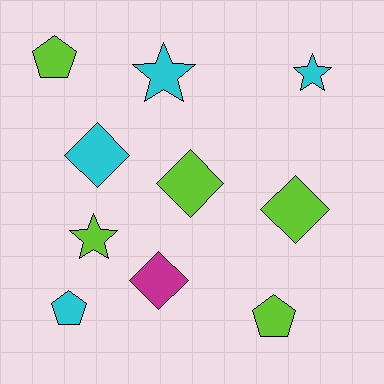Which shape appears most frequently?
Diamond, with 4 objects.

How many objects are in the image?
There are 10 objects.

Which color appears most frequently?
Lime, with 5 objects.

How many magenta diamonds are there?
There is 1 magenta diamond.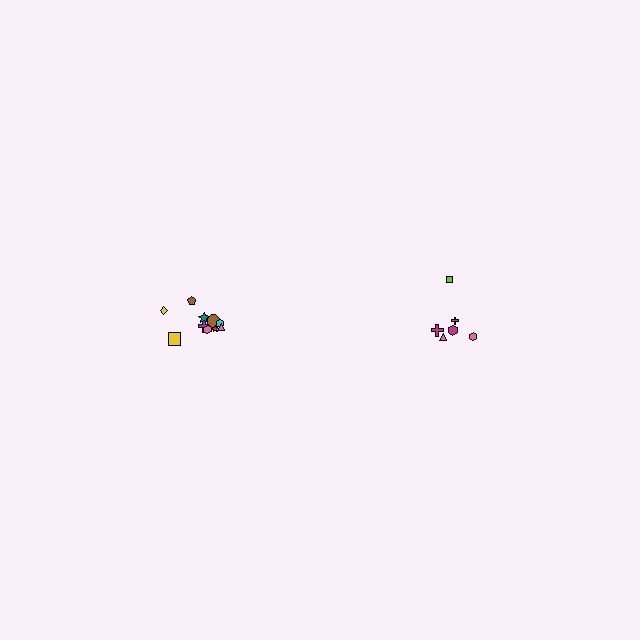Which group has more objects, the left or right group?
The left group.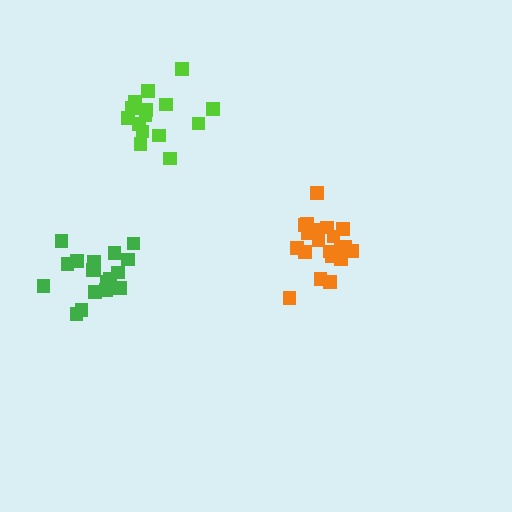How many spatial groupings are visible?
There are 3 spatial groupings.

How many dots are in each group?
Group 1: 18 dots, Group 2: 20 dots, Group 3: 16 dots (54 total).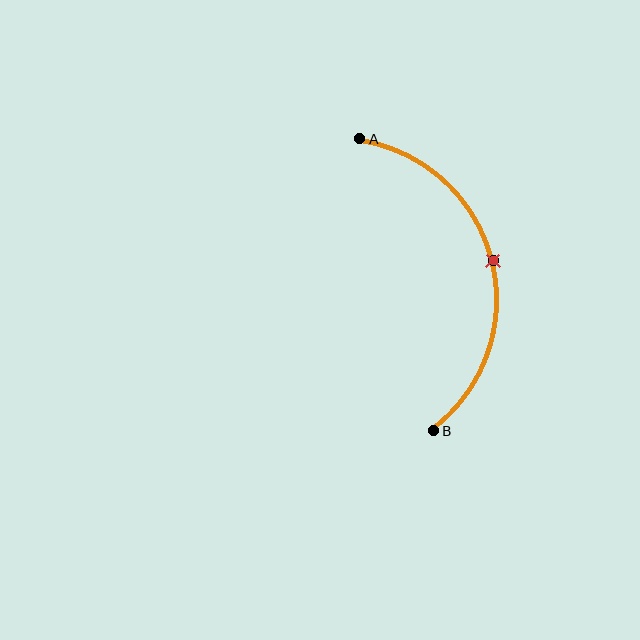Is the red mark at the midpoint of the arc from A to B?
Yes. The red mark lies on the arc at equal arc-length from both A and B — it is the arc midpoint.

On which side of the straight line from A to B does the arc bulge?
The arc bulges to the right of the straight line connecting A and B.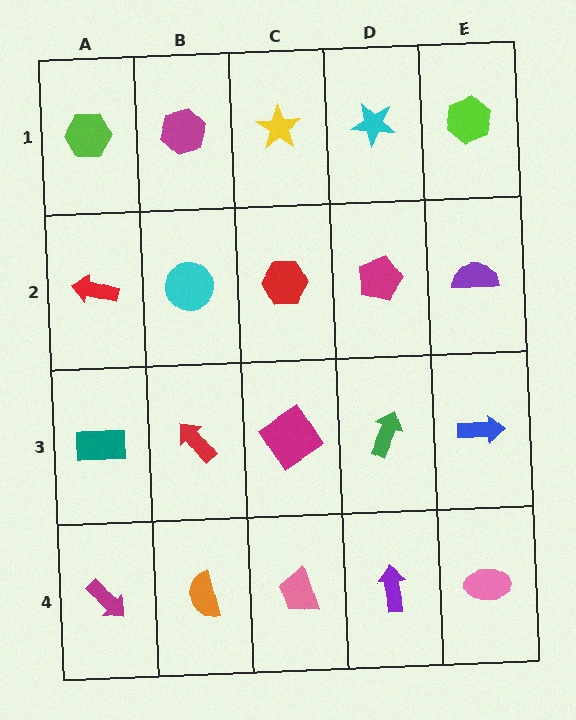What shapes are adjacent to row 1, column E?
A purple semicircle (row 2, column E), a cyan star (row 1, column D).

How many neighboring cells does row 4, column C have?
3.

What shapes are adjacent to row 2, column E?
A lime hexagon (row 1, column E), a blue arrow (row 3, column E), a magenta pentagon (row 2, column D).